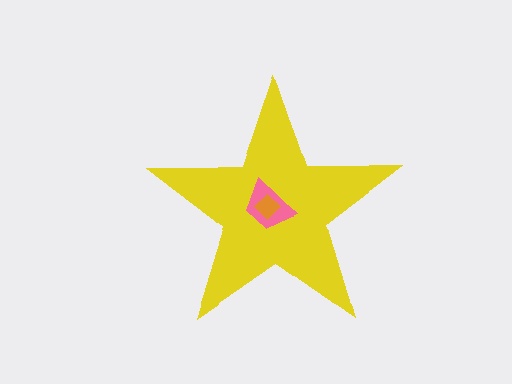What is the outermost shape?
The yellow star.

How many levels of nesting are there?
3.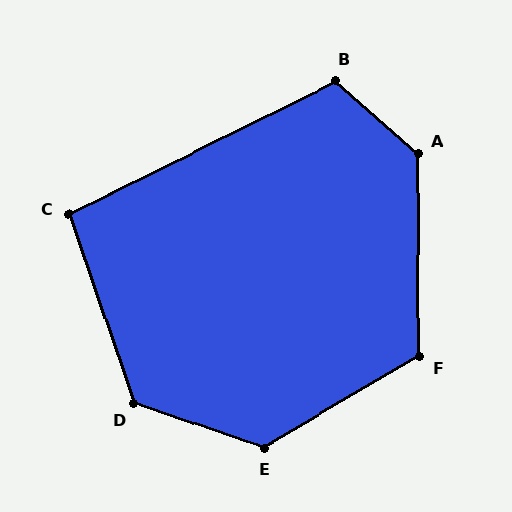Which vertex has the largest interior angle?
A, at approximately 131 degrees.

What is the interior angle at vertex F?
Approximately 120 degrees (obtuse).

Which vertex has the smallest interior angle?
C, at approximately 98 degrees.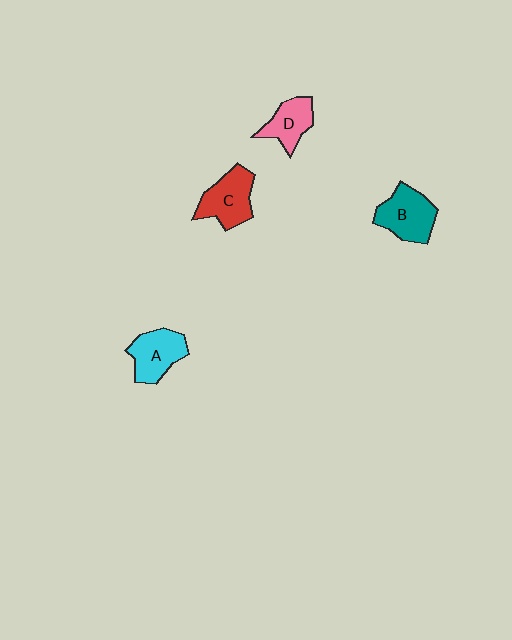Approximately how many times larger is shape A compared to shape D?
Approximately 1.2 times.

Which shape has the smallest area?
Shape D (pink).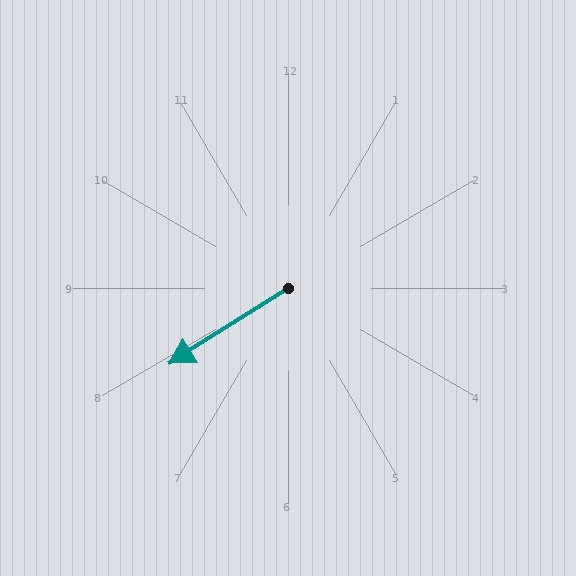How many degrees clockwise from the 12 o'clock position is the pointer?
Approximately 238 degrees.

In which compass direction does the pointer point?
Southwest.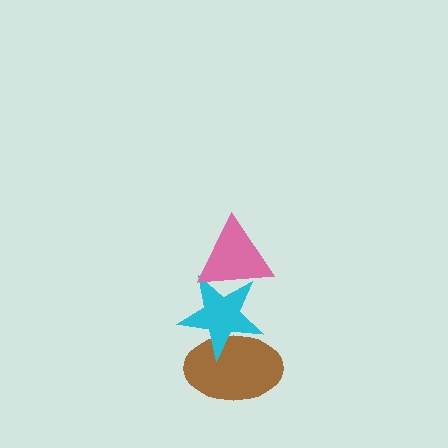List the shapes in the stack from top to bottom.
From top to bottom: the pink triangle, the cyan star, the brown ellipse.